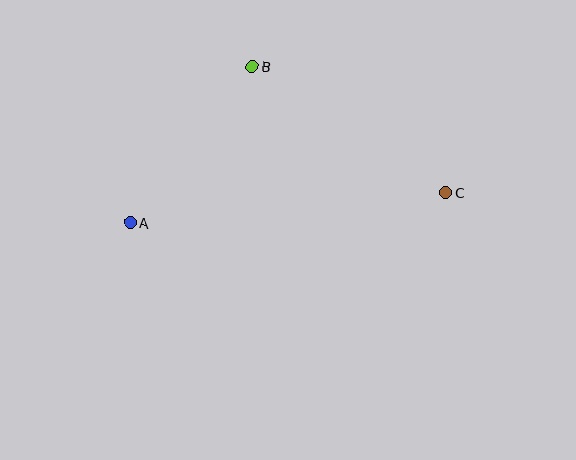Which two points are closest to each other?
Points A and B are closest to each other.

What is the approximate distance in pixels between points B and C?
The distance between B and C is approximately 231 pixels.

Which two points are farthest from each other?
Points A and C are farthest from each other.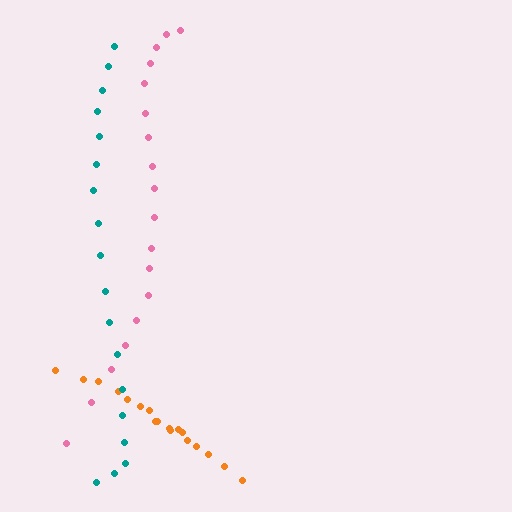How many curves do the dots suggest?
There are 3 distinct paths.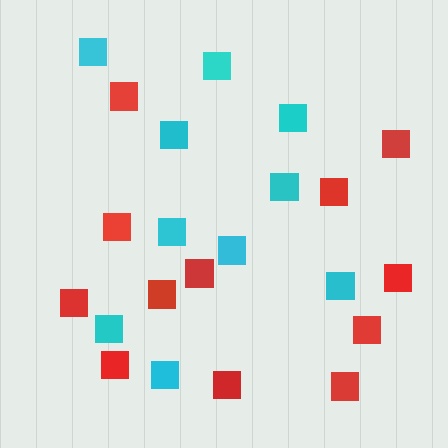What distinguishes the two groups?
There are 2 groups: one group of cyan squares (10) and one group of red squares (12).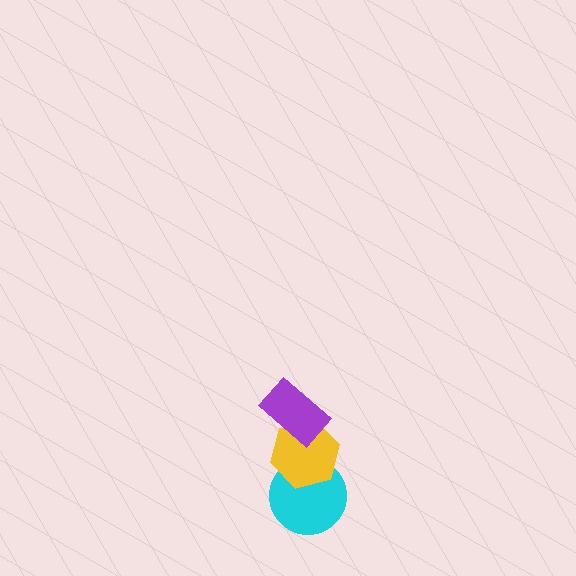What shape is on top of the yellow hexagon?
The purple rectangle is on top of the yellow hexagon.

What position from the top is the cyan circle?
The cyan circle is 3rd from the top.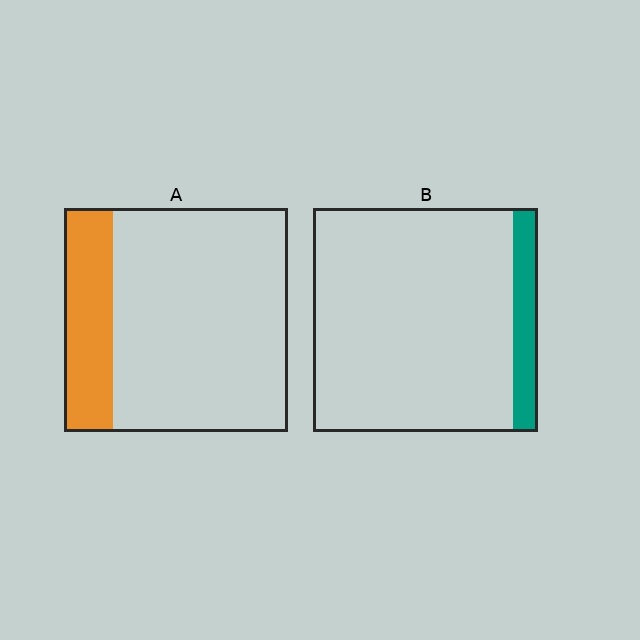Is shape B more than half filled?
No.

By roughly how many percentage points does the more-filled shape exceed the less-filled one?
By roughly 10 percentage points (A over B).